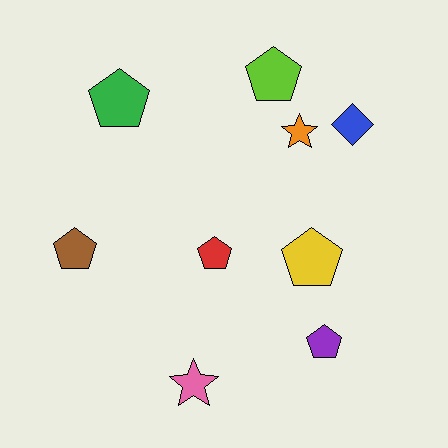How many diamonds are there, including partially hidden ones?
There is 1 diamond.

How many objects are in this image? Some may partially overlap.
There are 9 objects.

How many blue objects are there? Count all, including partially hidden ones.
There is 1 blue object.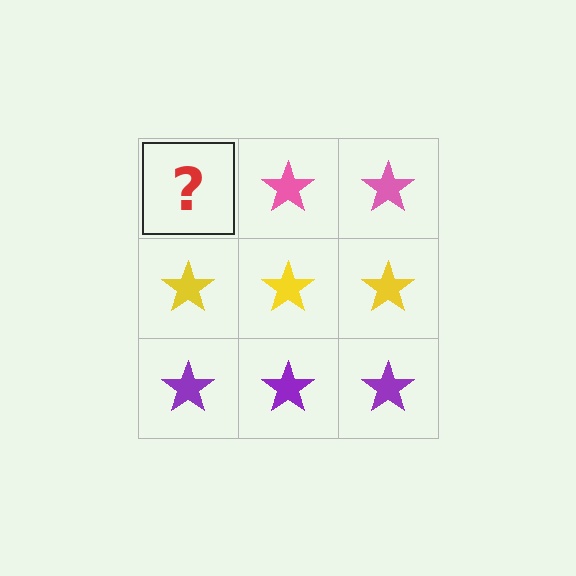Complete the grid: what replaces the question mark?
The question mark should be replaced with a pink star.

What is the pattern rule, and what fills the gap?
The rule is that each row has a consistent color. The gap should be filled with a pink star.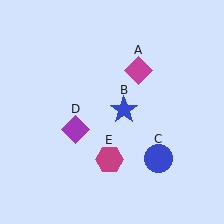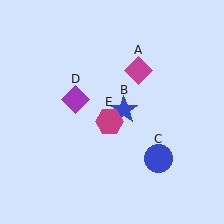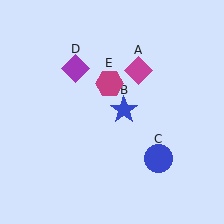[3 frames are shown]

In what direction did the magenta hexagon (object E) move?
The magenta hexagon (object E) moved up.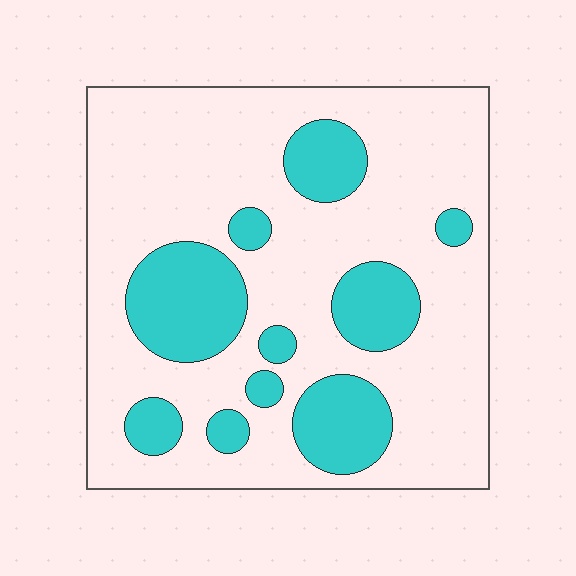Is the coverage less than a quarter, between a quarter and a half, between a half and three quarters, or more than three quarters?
Between a quarter and a half.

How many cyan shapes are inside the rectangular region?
10.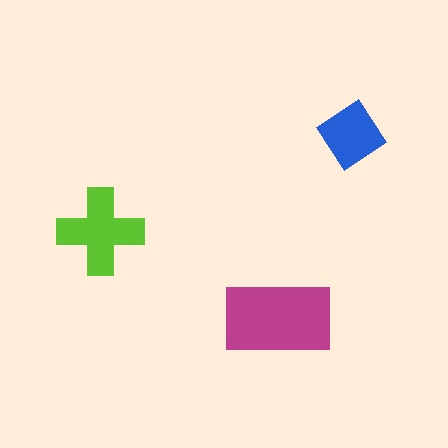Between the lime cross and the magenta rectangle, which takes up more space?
The magenta rectangle.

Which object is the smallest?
The blue diamond.